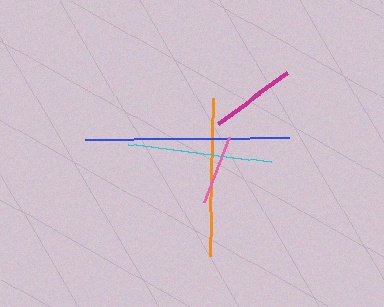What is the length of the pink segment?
The pink segment is approximately 69 pixels long.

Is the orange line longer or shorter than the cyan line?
The orange line is longer than the cyan line.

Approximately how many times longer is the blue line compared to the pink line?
The blue line is approximately 2.9 times the length of the pink line.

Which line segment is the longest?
The blue line is the longest at approximately 204 pixels.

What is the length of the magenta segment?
The magenta segment is approximately 87 pixels long.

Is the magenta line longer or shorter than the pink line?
The magenta line is longer than the pink line.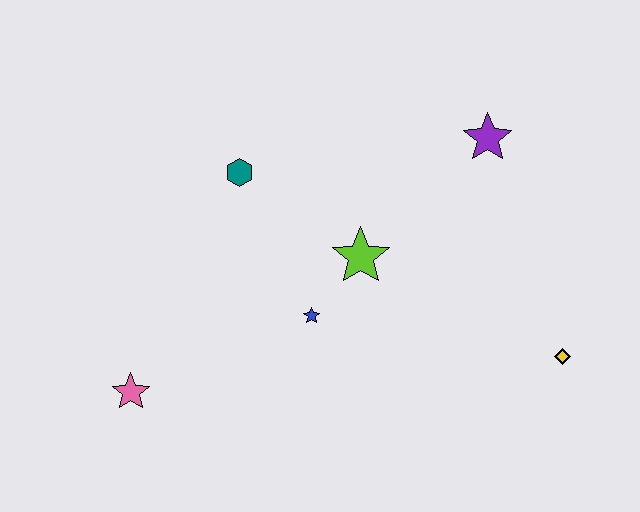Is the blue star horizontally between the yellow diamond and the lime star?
No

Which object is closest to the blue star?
The lime star is closest to the blue star.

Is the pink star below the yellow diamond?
Yes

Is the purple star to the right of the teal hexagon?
Yes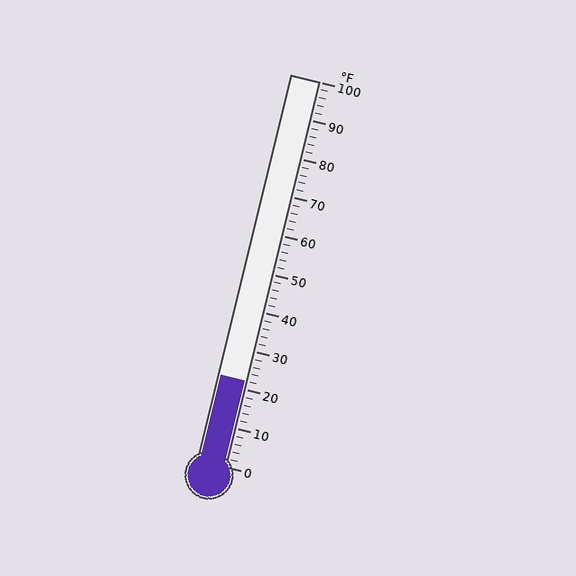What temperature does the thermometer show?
The thermometer shows approximately 22°F.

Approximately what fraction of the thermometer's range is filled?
The thermometer is filled to approximately 20% of its range.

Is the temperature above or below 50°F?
The temperature is below 50°F.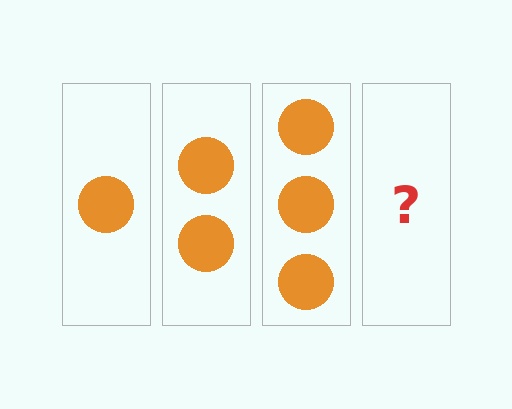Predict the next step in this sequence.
The next step is 4 circles.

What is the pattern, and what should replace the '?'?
The pattern is that each step adds one more circle. The '?' should be 4 circles.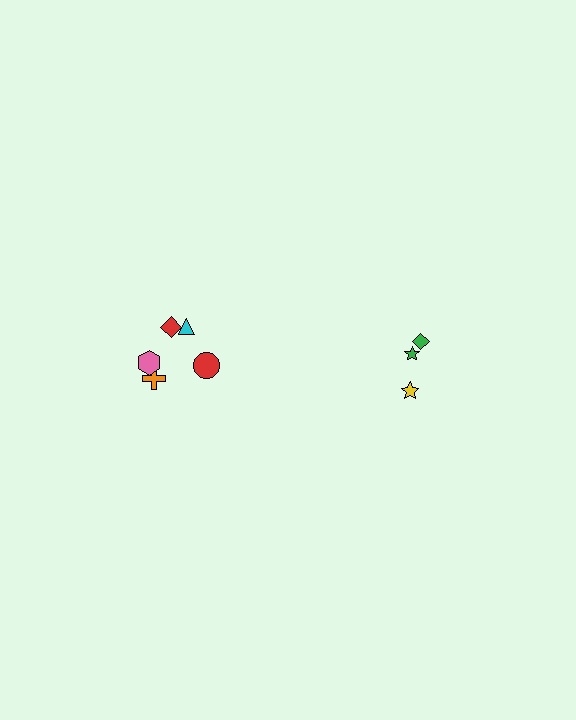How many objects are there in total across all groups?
There are 8 objects.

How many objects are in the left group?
There are 5 objects.